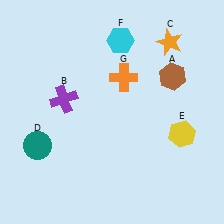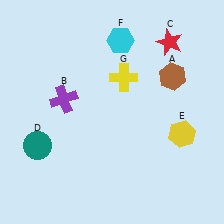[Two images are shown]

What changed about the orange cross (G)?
In Image 1, G is orange. In Image 2, it changed to yellow.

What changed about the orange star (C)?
In Image 1, C is orange. In Image 2, it changed to red.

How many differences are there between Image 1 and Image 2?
There are 2 differences between the two images.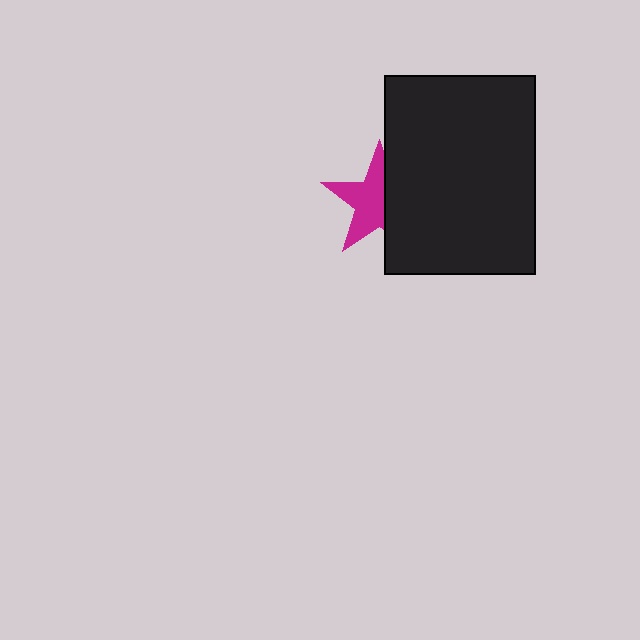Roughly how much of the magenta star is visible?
About half of it is visible (roughly 58%).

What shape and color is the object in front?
The object in front is a black rectangle.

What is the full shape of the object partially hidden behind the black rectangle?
The partially hidden object is a magenta star.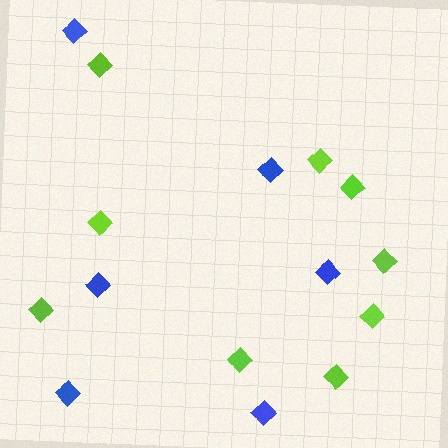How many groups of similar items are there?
There are 2 groups: one group of blue diamonds (6) and one group of lime diamonds (9).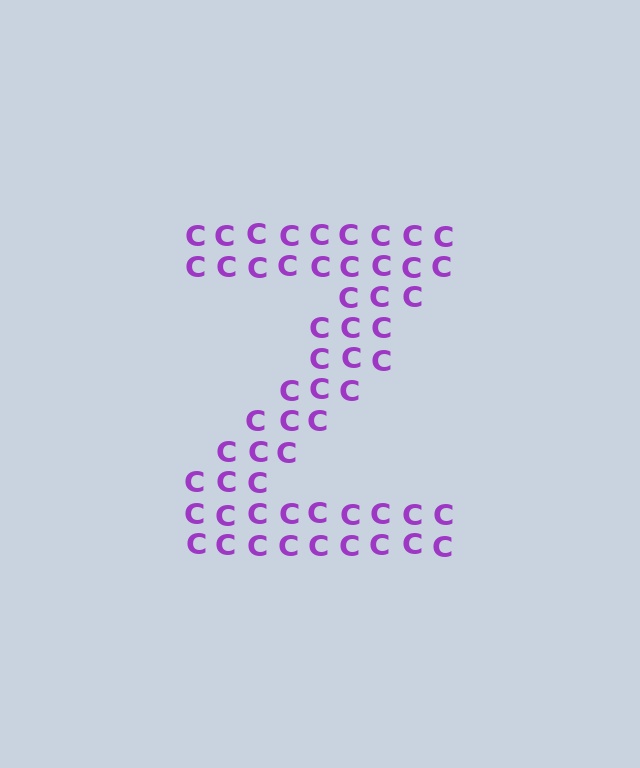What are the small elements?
The small elements are letter C's.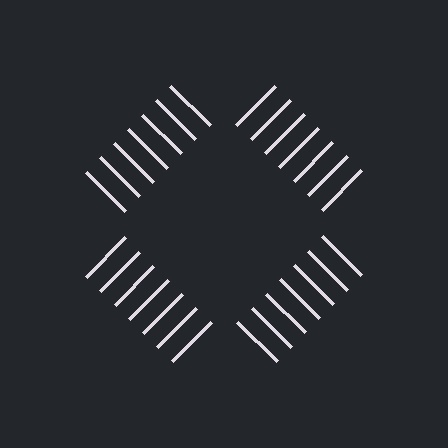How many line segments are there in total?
28 — 7 along each of the 4 edges.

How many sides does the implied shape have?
4 sides — the line-ends trace a square.